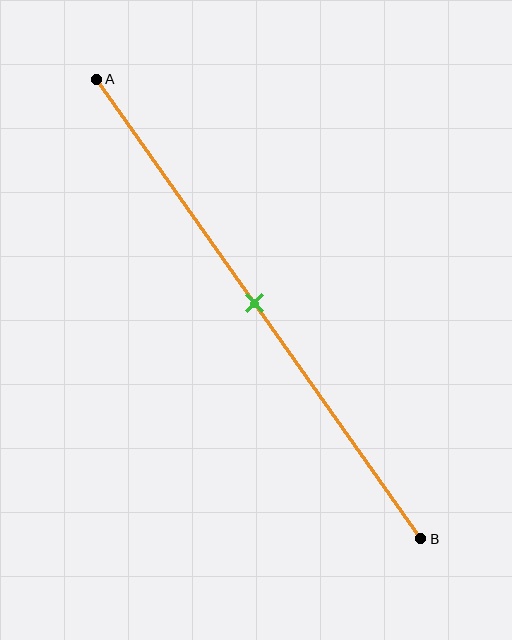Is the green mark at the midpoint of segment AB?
Yes, the mark is approximately at the midpoint.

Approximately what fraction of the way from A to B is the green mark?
The green mark is approximately 50% of the way from A to B.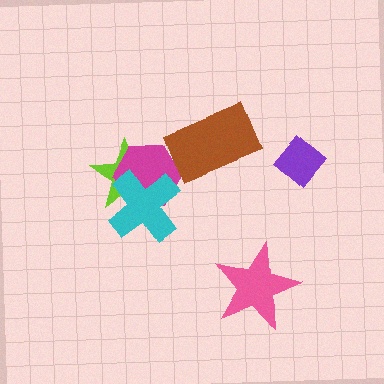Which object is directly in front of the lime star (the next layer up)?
The magenta hexagon is directly in front of the lime star.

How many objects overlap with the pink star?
0 objects overlap with the pink star.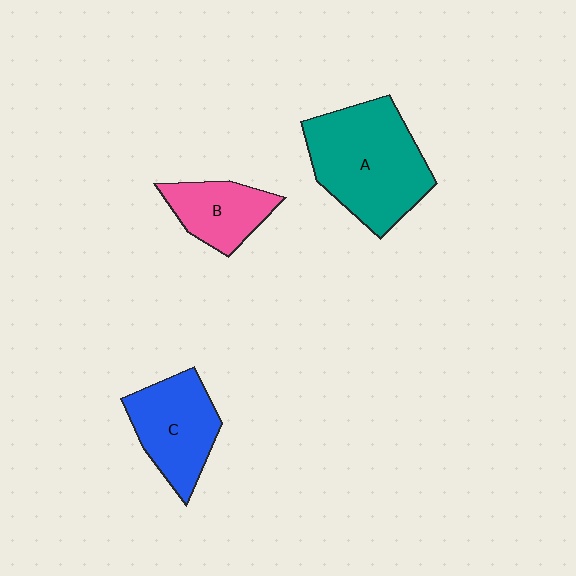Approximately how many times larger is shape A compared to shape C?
Approximately 1.5 times.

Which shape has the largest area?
Shape A (teal).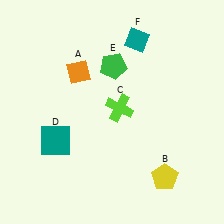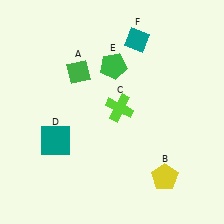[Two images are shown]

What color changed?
The diamond (A) changed from orange in Image 1 to green in Image 2.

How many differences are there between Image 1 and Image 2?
There is 1 difference between the two images.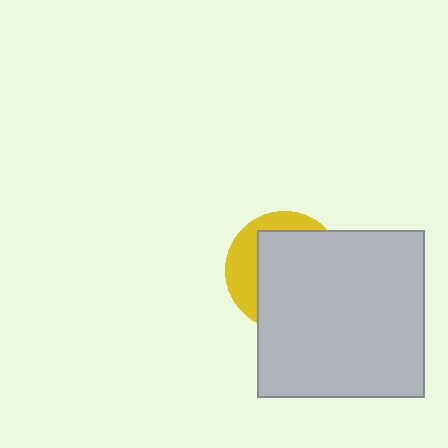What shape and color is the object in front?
The object in front is a light gray square.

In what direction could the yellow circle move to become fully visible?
The yellow circle could move toward the upper-left. That would shift it out from behind the light gray square entirely.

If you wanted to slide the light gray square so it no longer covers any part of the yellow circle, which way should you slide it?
Slide it toward the lower-right — that is the most direct way to separate the two shapes.